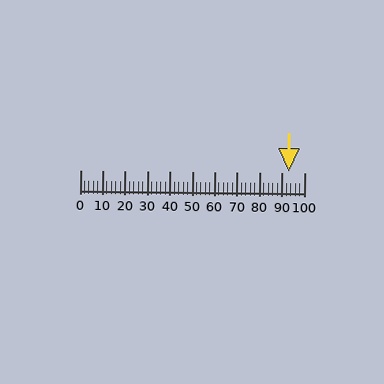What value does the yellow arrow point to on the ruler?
The yellow arrow points to approximately 93.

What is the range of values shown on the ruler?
The ruler shows values from 0 to 100.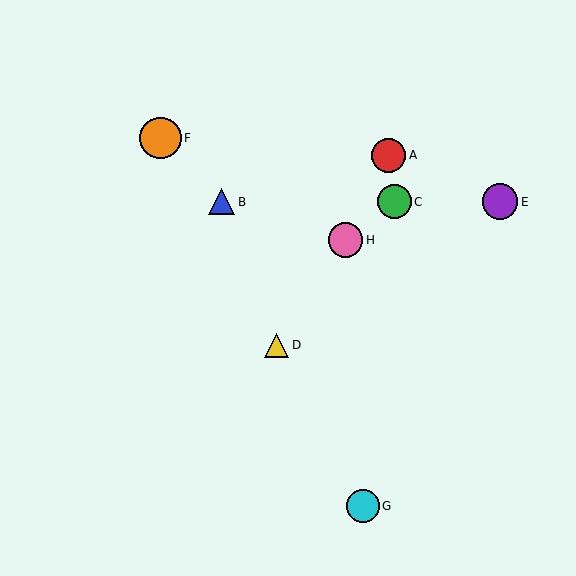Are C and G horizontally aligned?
No, C is at y≈202 and G is at y≈506.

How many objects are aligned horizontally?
3 objects (B, C, E) are aligned horizontally.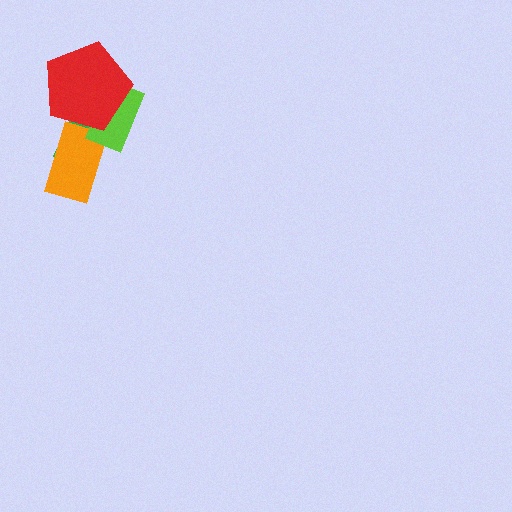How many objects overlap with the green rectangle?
3 objects overlap with the green rectangle.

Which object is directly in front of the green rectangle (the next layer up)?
The orange rectangle is directly in front of the green rectangle.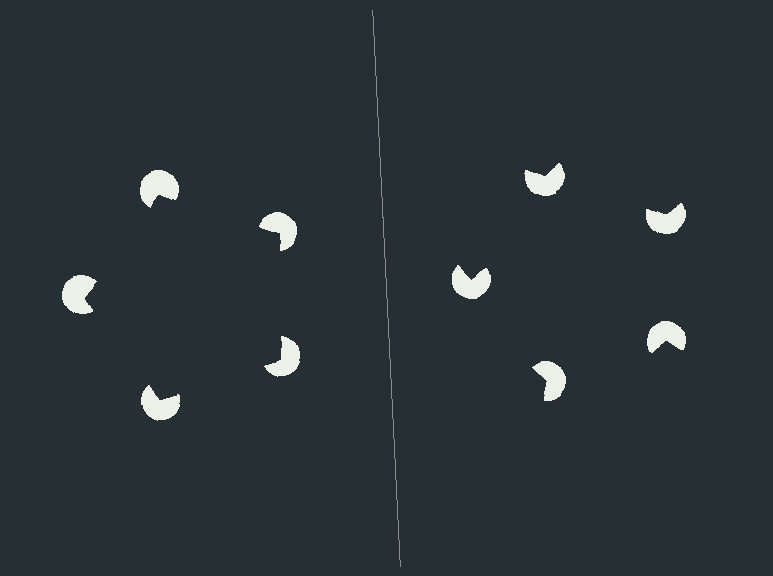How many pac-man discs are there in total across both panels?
10 — 5 on each side.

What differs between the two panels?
The pac-man discs are positioned identically on both sides; only the wedge orientations differ. On the left they align to a pentagon; on the right they are misaligned.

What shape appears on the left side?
An illusory pentagon.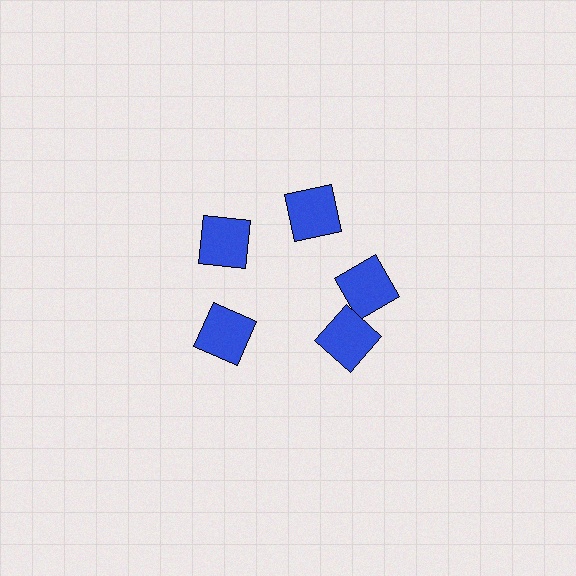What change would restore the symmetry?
The symmetry would be restored by rotating it back into even spacing with its neighbors so that all 5 squares sit at equal angles and equal distance from the center.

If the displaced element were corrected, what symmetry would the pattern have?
It would have 5-fold rotational symmetry — the pattern would map onto itself every 72 degrees.